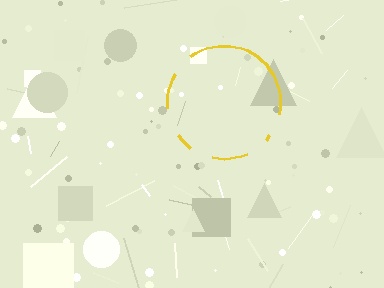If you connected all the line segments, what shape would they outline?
They would outline a circle.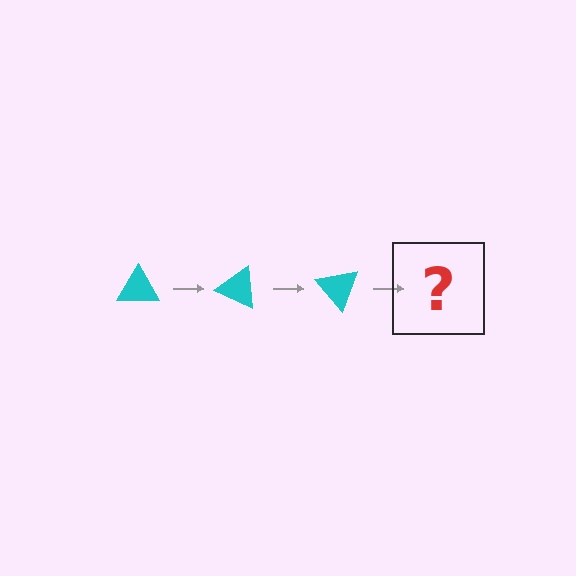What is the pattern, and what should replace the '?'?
The pattern is that the triangle rotates 25 degrees each step. The '?' should be a cyan triangle rotated 75 degrees.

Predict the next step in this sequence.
The next step is a cyan triangle rotated 75 degrees.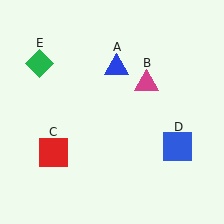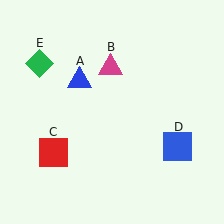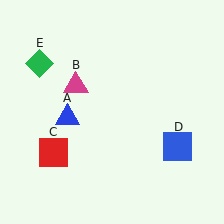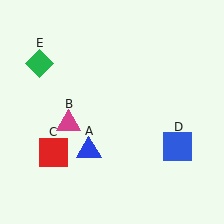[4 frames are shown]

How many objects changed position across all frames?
2 objects changed position: blue triangle (object A), magenta triangle (object B).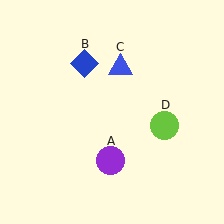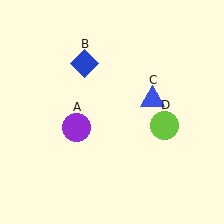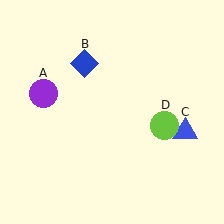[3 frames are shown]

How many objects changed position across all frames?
2 objects changed position: purple circle (object A), blue triangle (object C).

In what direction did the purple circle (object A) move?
The purple circle (object A) moved up and to the left.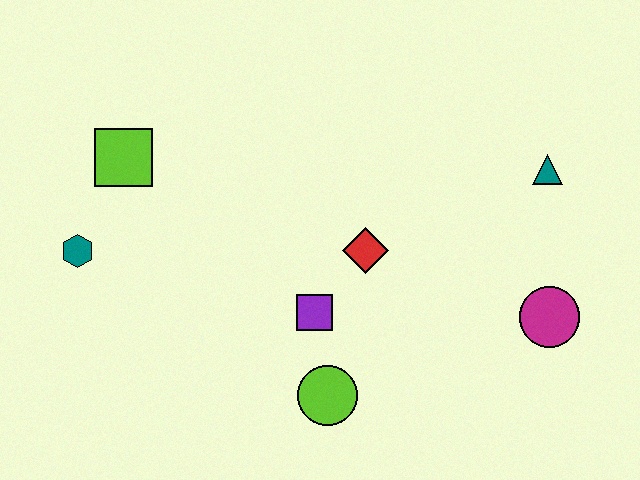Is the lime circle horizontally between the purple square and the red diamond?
Yes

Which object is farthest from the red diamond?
The teal hexagon is farthest from the red diamond.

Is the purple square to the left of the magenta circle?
Yes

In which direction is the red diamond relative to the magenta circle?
The red diamond is to the left of the magenta circle.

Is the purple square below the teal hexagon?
Yes